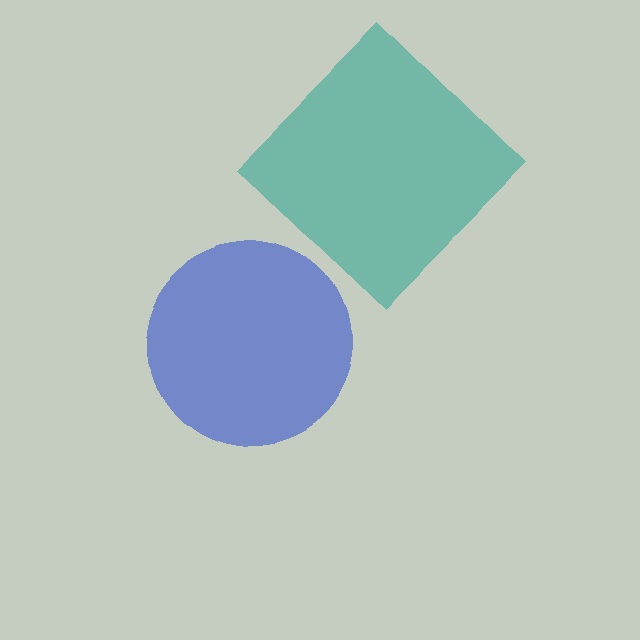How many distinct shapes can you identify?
There are 2 distinct shapes: a teal diamond, a blue circle.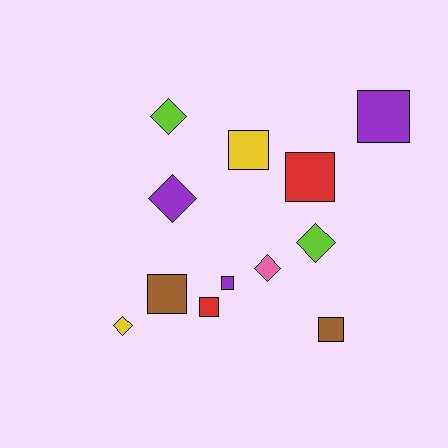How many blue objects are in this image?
There are no blue objects.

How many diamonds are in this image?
There are 5 diamonds.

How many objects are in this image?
There are 12 objects.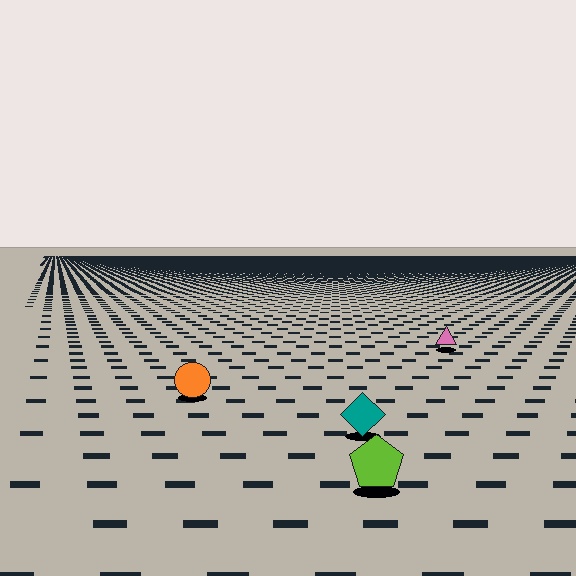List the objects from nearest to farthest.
From nearest to farthest: the lime pentagon, the teal diamond, the orange circle, the pink triangle.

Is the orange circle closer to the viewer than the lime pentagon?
No. The lime pentagon is closer — you can tell from the texture gradient: the ground texture is coarser near it.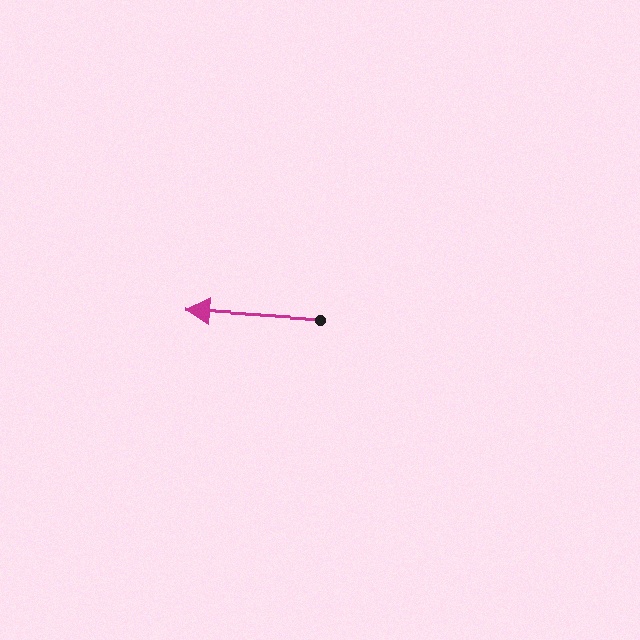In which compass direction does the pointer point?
West.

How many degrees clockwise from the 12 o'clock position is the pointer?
Approximately 274 degrees.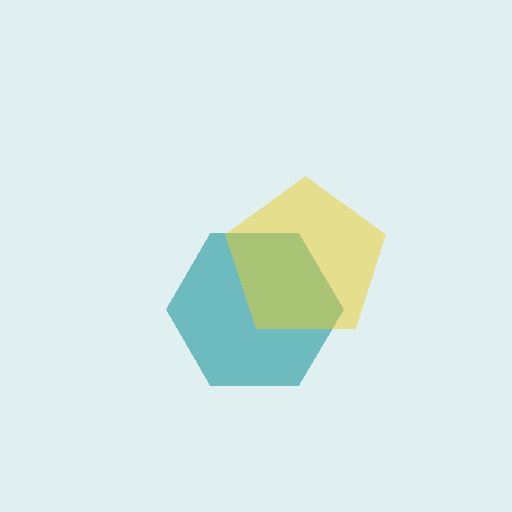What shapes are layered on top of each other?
The layered shapes are: a teal hexagon, a yellow pentagon.